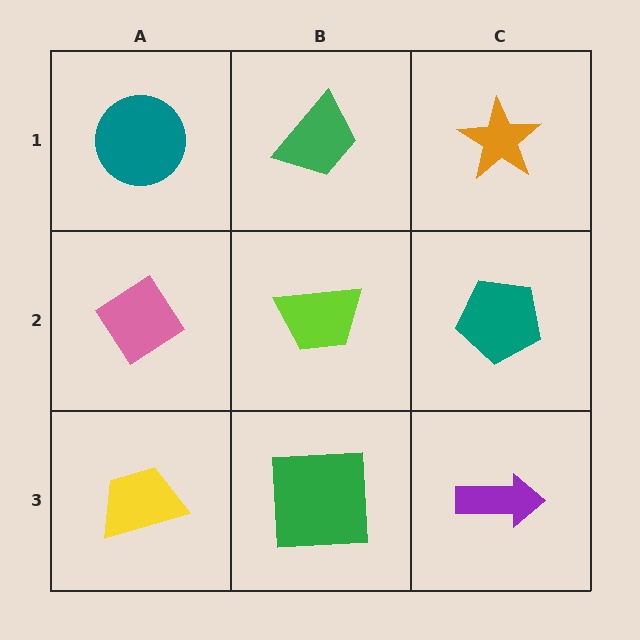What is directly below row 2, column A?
A yellow trapezoid.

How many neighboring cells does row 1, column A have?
2.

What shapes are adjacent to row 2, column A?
A teal circle (row 1, column A), a yellow trapezoid (row 3, column A), a lime trapezoid (row 2, column B).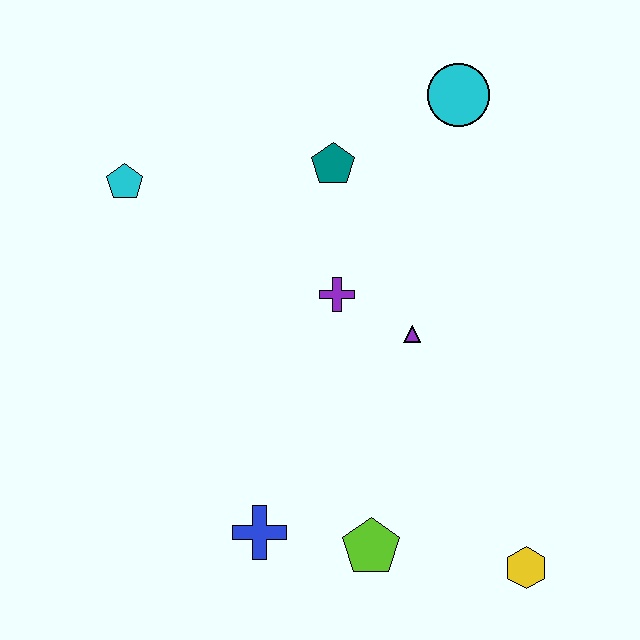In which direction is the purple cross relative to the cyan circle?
The purple cross is below the cyan circle.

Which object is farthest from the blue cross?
The cyan circle is farthest from the blue cross.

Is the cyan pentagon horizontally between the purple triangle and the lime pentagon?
No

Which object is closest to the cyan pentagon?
The teal pentagon is closest to the cyan pentagon.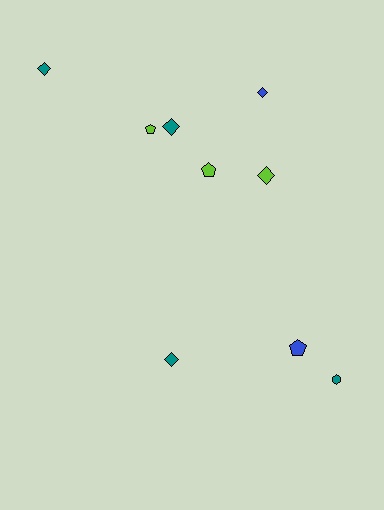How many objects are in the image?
There are 9 objects.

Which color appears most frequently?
Teal, with 4 objects.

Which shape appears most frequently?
Diamond, with 5 objects.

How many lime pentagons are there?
There are 2 lime pentagons.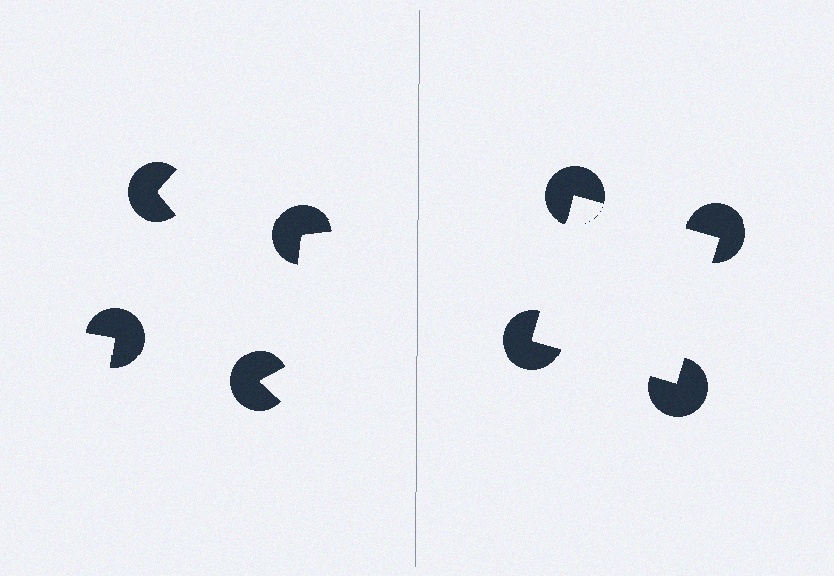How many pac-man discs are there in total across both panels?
8 — 4 on each side.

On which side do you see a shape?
An illusory square appears on the right side. On the left side the wedge cuts are rotated, so no coherent shape forms.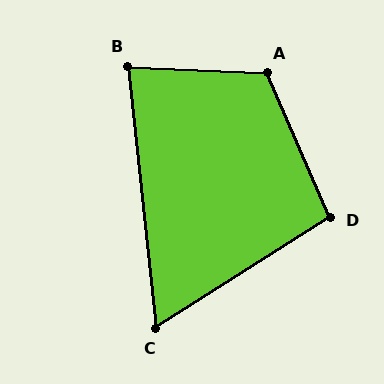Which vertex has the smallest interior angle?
C, at approximately 64 degrees.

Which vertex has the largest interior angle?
A, at approximately 116 degrees.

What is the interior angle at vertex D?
Approximately 99 degrees (obtuse).